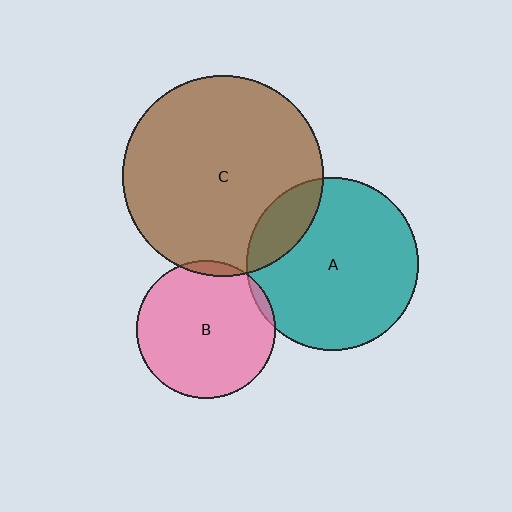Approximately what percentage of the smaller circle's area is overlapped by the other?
Approximately 15%.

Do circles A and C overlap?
Yes.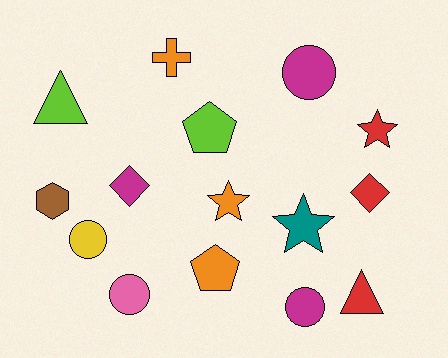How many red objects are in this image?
There are 3 red objects.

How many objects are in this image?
There are 15 objects.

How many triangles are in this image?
There are 2 triangles.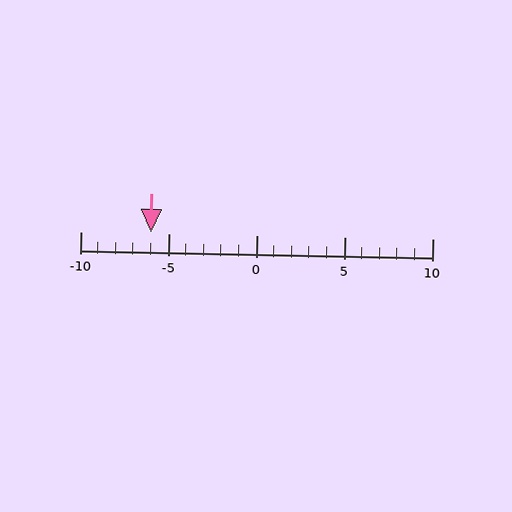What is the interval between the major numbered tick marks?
The major tick marks are spaced 5 units apart.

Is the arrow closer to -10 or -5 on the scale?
The arrow is closer to -5.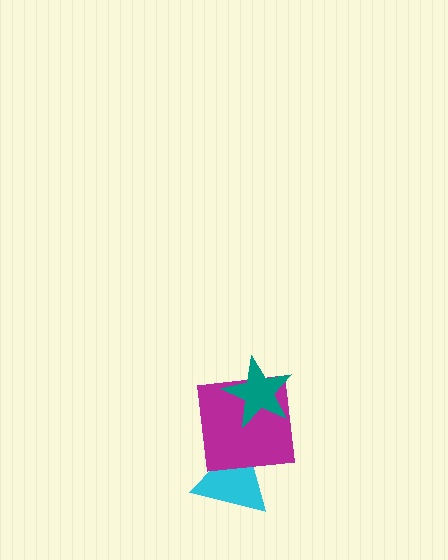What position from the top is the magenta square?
The magenta square is 2nd from the top.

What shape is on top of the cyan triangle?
The magenta square is on top of the cyan triangle.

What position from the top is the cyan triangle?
The cyan triangle is 3rd from the top.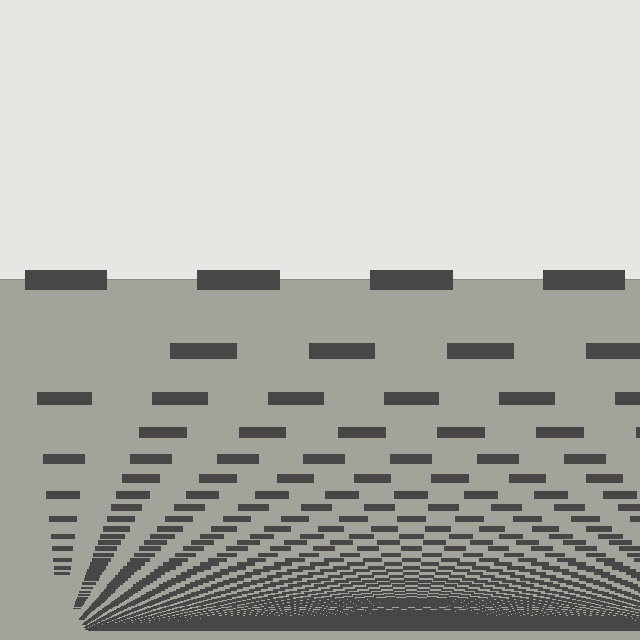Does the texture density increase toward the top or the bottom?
Density increases toward the bottom.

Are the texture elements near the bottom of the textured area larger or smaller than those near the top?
Smaller. The gradient is inverted — elements near the bottom are smaller and denser.